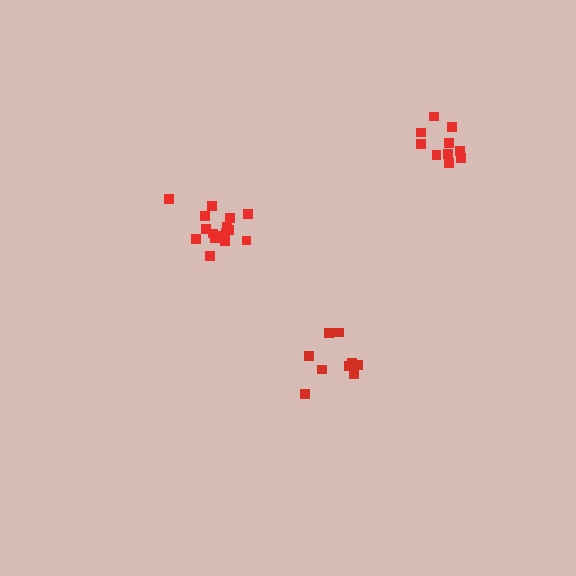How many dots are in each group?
Group 1: 10 dots, Group 2: 16 dots, Group 3: 10 dots (36 total).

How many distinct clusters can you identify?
There are 3 distinct clusters.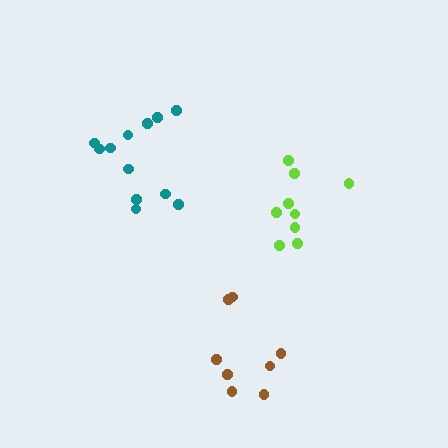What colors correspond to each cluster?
The clusters are colored: lime, brown, teal.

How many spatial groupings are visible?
There are 3 spatial groupings.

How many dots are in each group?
Group 1: 9 dots, Group 2: 8 dots, Group 3: 12 dots (29 total).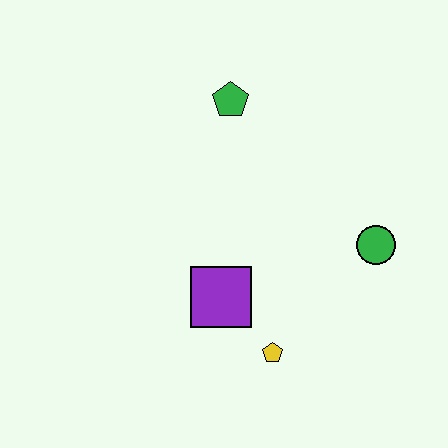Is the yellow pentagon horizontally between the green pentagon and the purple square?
No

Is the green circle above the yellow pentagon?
Yes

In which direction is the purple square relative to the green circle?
The purple square is to the left of the green circle.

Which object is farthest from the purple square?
The green pentagon is farthest from the purple square.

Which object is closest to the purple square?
The yellow pentagon is closest to the purple square.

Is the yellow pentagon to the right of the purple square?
Yes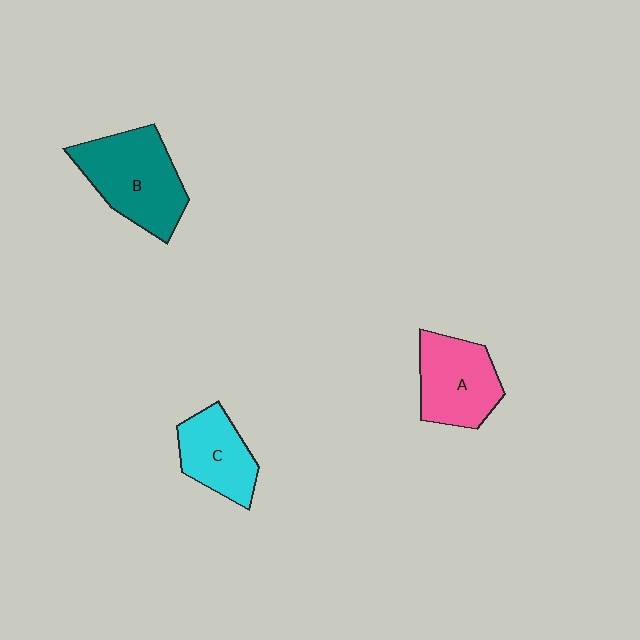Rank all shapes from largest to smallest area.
From largest to smallest: B (teal), A (pink), C (cyan).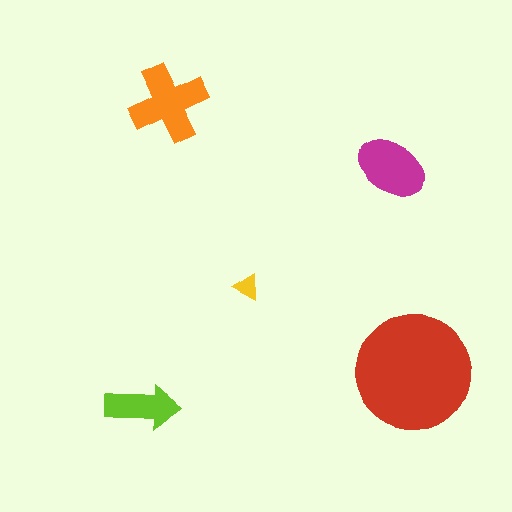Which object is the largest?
The red circle.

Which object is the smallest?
The yellow triangle.